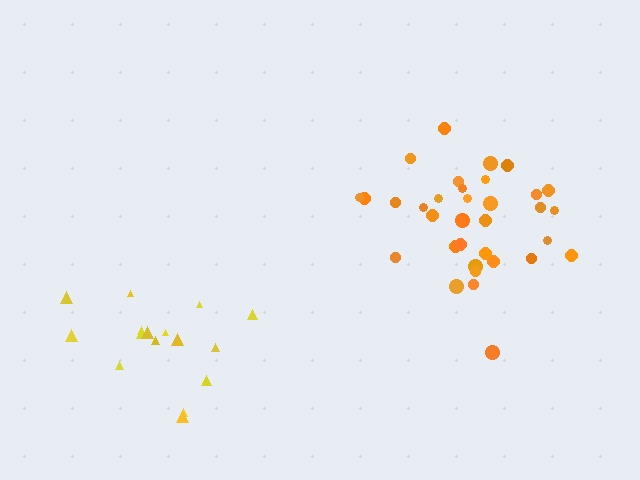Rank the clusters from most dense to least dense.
orange, yellow.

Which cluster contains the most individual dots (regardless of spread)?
Orange (34).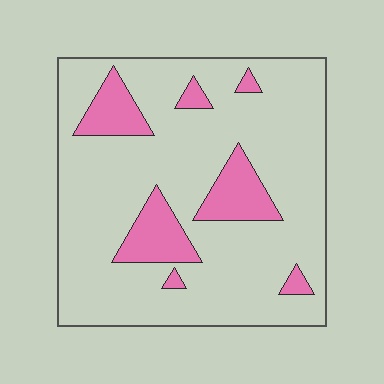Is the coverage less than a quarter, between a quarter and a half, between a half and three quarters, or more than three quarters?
Less than a quarter.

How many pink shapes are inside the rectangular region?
7.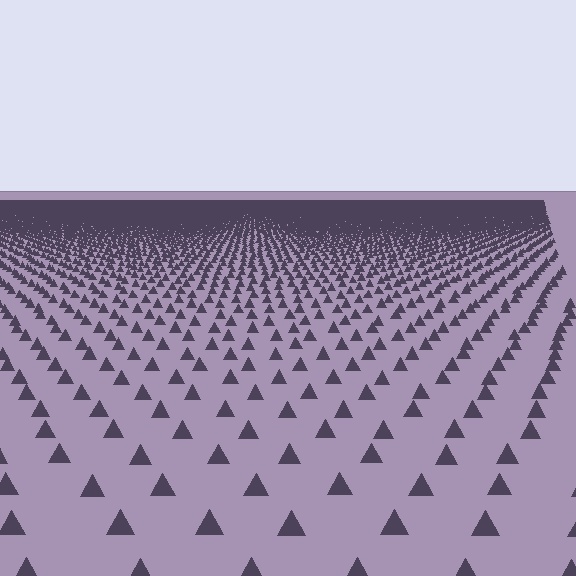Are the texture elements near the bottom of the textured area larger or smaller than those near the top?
Larger. Near the bottom, elements are closer to the viewer and appear at a bigger on-screen size.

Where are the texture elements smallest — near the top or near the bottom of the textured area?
Near the top.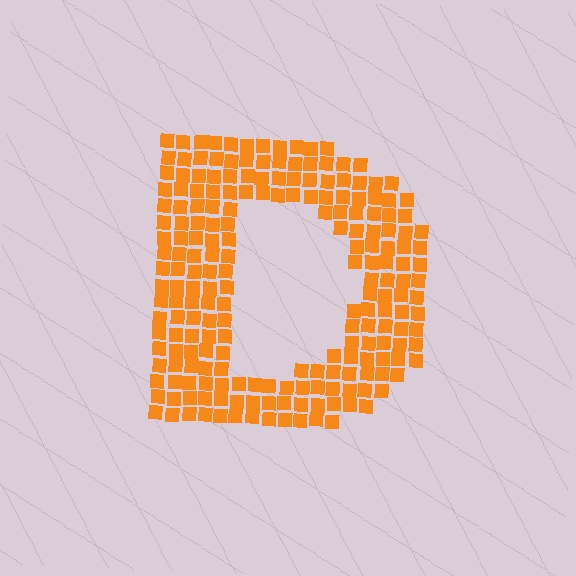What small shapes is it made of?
It is made of small squares.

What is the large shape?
The large shape is the letter D.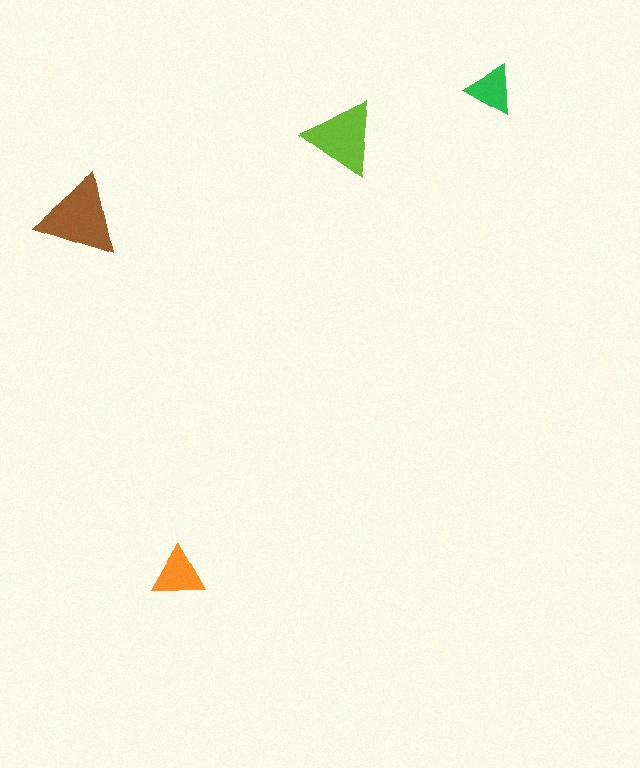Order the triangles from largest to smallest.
the brown one, the lime one, the orange one, the green one.